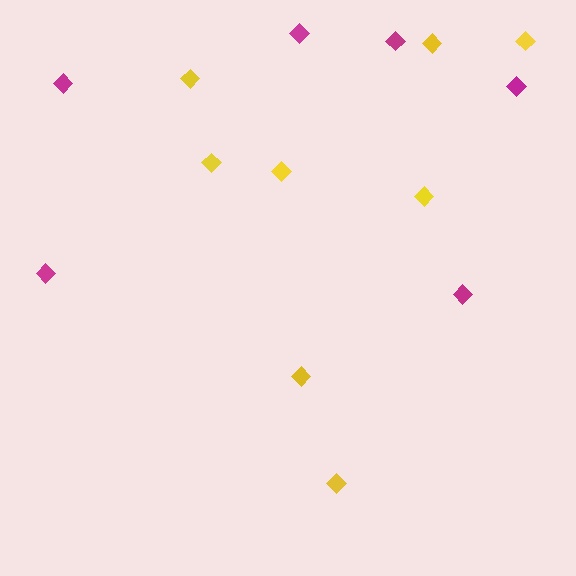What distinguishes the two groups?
There are 2 groups: one group of yellow diamonds (8) and one group of magenta diamonds (6).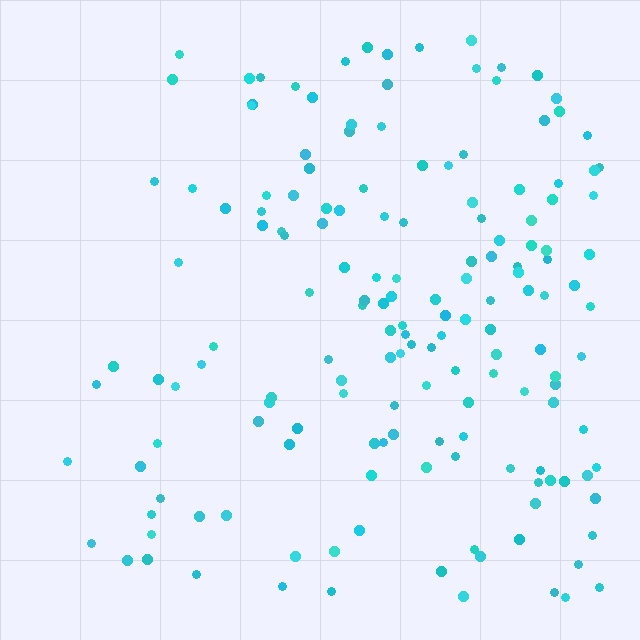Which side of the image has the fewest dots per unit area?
The left.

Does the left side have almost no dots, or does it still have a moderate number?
Still a moderate number, just noticeably fewer than the right.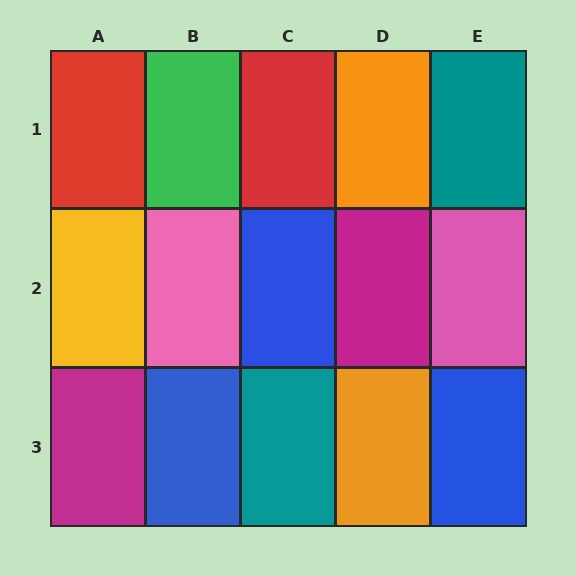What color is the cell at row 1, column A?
Red.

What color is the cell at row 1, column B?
Green.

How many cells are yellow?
1 cell is yellow.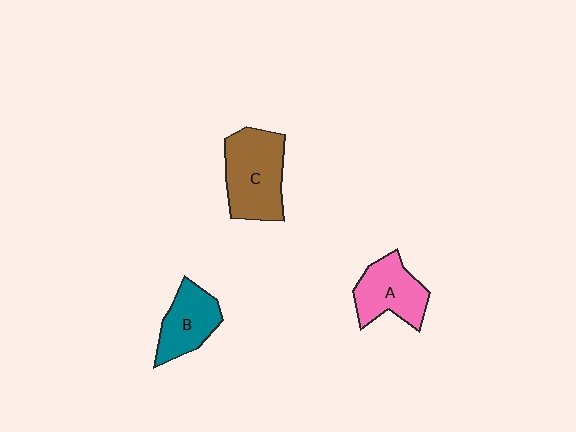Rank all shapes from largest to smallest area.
From largest to smallest: C (brown), A (pink), B (teal).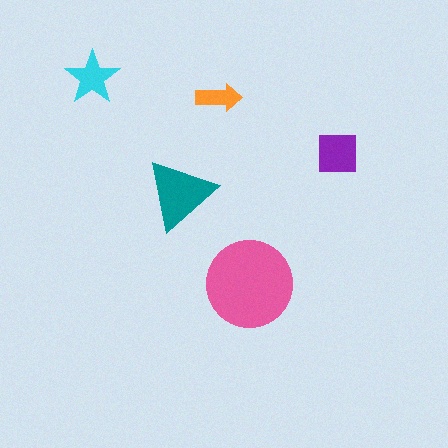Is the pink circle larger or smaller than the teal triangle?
Larger.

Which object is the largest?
The pink circle.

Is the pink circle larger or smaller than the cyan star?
Larger.